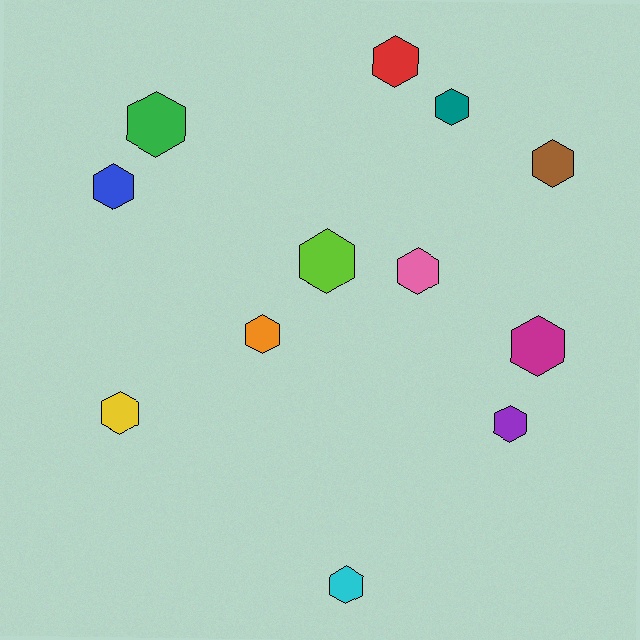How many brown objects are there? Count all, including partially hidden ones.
There is 1 brown object.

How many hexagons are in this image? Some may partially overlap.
There are 12 hexagons.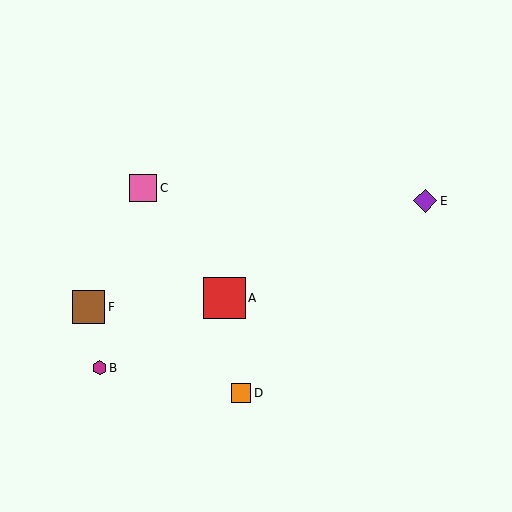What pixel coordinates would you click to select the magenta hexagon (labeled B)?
Click at (99, 368) to select the magenta hexagon B.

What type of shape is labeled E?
Shape E is a purple diamond.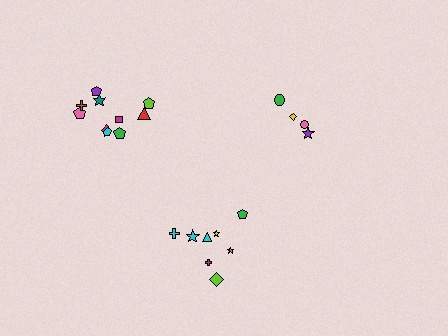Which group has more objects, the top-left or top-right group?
The top-left group.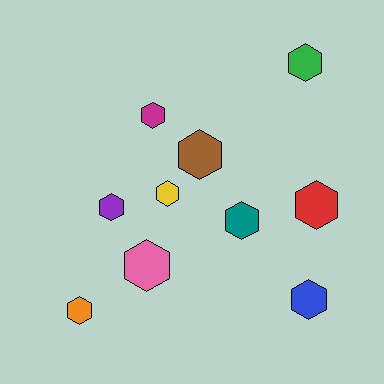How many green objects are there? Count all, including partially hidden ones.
There is 1 green object.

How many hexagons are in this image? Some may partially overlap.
There are 10 hexagons.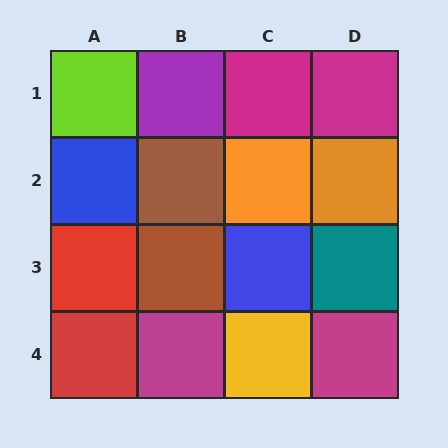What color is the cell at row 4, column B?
Magenta.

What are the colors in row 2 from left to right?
Blue, brown, orange, orange.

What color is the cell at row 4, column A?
Red.